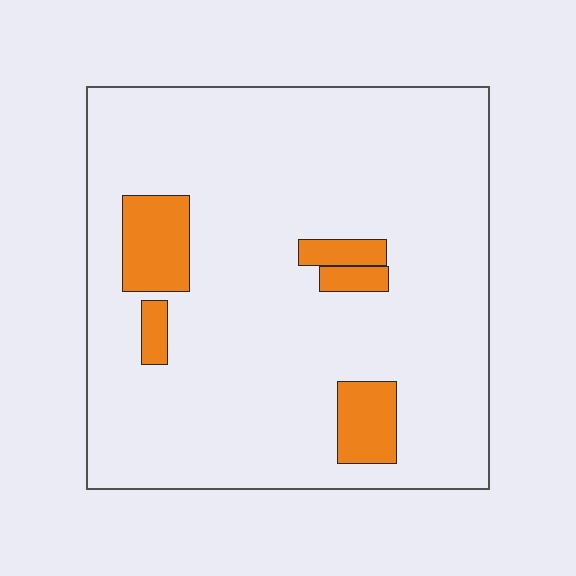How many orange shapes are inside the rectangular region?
5.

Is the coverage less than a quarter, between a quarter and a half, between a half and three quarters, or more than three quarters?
Less than a quarter.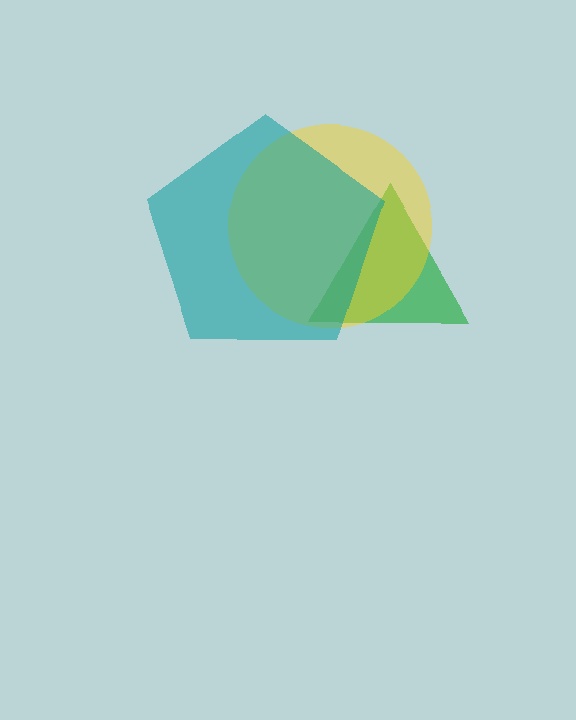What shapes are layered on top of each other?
The layered shapes are: a green triangle, a yellow circle, a teal pentagon.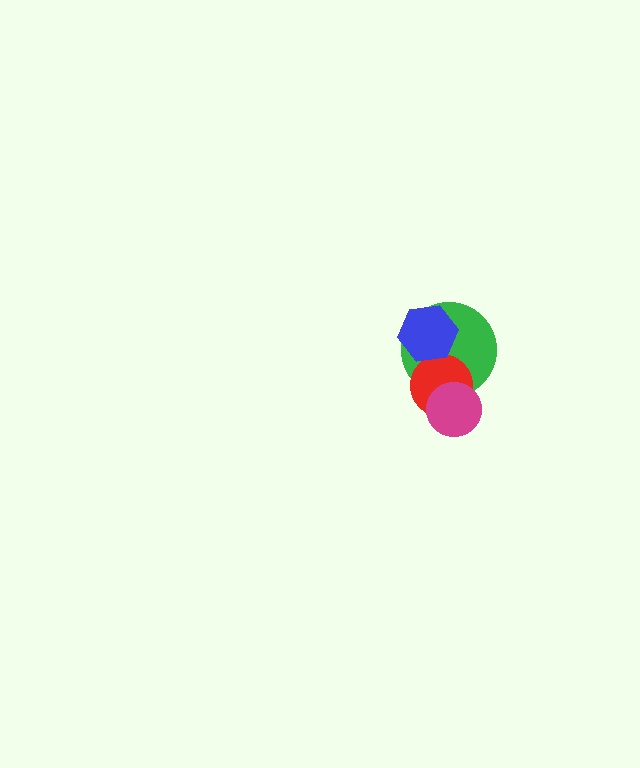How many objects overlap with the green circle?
3 objects overlap with the green circle.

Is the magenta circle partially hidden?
No, no other shape covers it.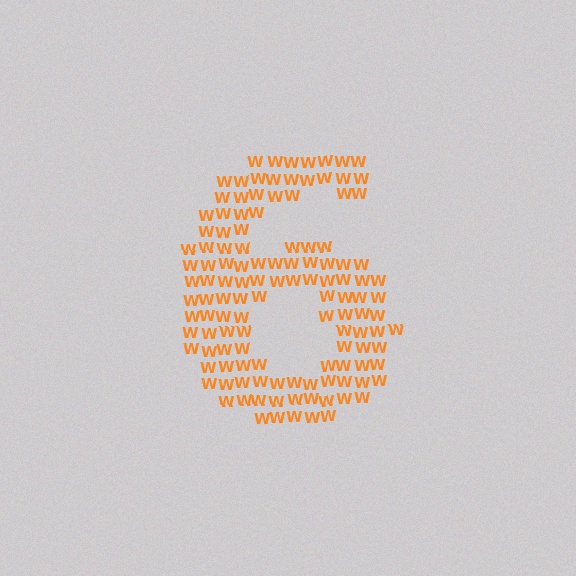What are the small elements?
The small elements are letter W's.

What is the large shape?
The large shape is the digit 6.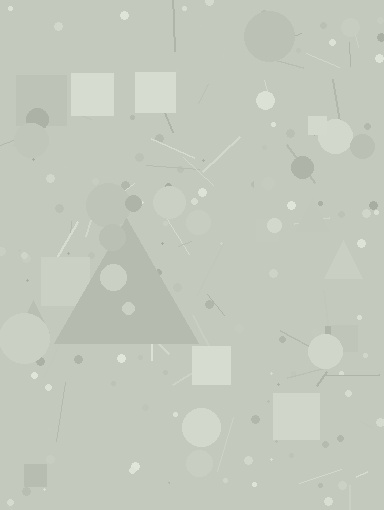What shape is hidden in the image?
A triangle is hidden in the image.